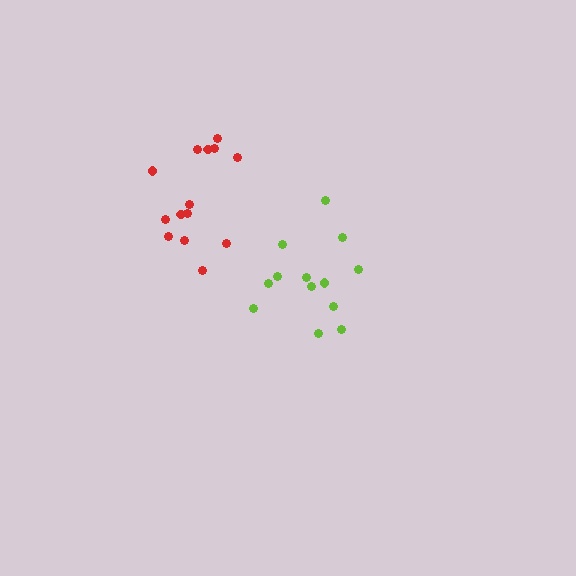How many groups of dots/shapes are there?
There are 2 groups.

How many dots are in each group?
Group 1: 13 dots, Group 2: 14 dots (27 total).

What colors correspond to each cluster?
The clusters are colored: lime, red.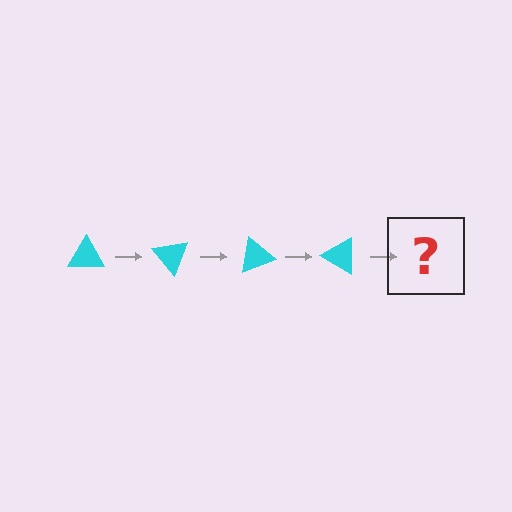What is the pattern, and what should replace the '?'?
The pattern is that the triangle rotates 50 degrees each step. The '?' should be a cyan triangle rotated 200 degrees.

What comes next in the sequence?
The next element should be a cyan triangle rotated 200 degrees.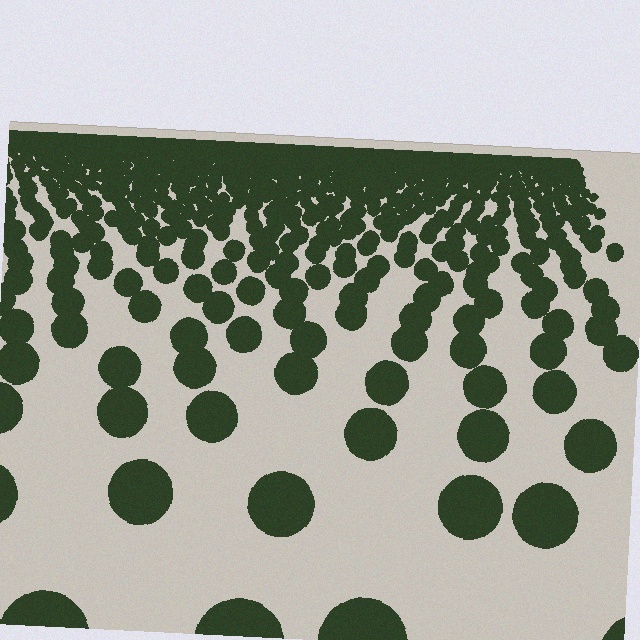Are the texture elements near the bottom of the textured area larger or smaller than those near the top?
Larger. Near the bottom, elements are closer to the viewer and appear at a bigger on-screen size.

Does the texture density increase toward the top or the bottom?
Density increases toward the top.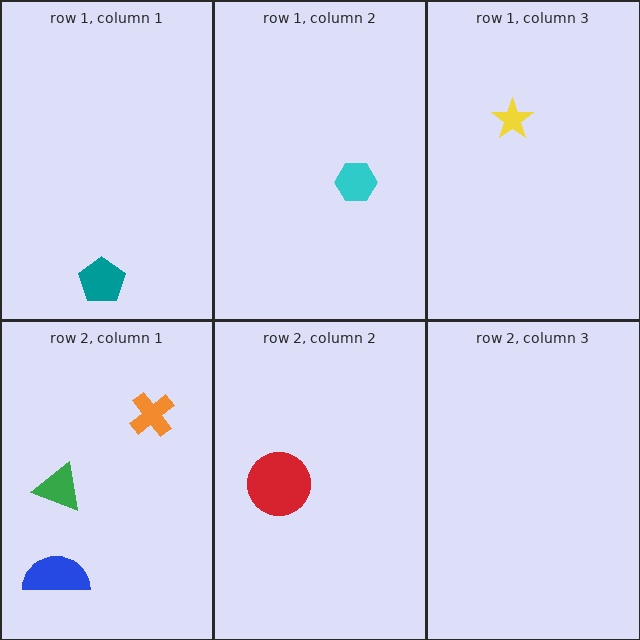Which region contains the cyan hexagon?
The row 1, column 2 region.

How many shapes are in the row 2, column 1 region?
3.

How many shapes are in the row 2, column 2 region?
1.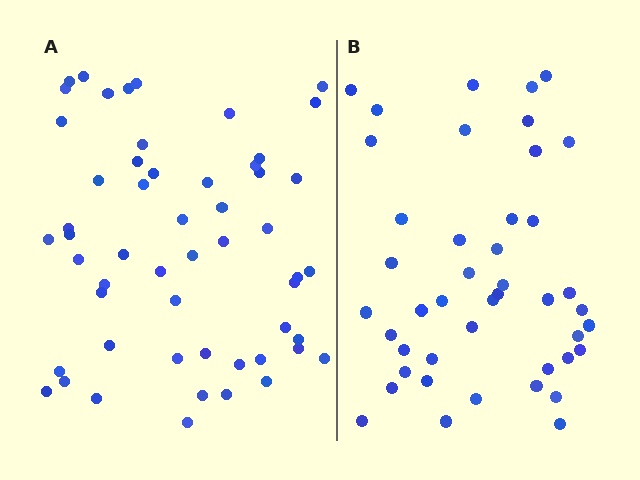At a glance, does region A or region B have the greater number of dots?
Region A (the left region) has more dots.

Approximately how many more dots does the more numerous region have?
Region A has roughly 10 or so more dots than region B.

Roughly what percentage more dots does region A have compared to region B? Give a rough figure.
About 25% more.